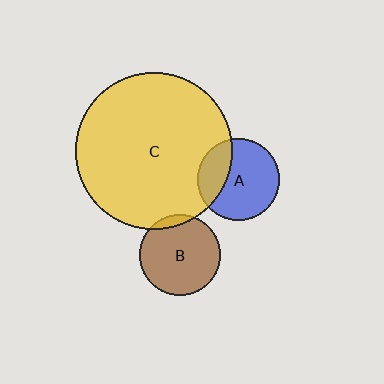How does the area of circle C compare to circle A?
Approximately 3.7 times.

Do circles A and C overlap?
Yes.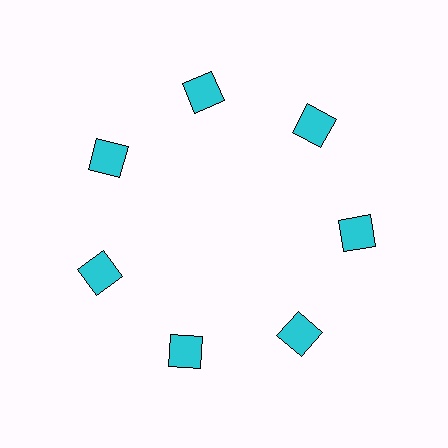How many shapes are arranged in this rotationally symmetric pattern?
There are 7 shapes, arranged in 7 groups of 1.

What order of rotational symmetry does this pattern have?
This pattern has 7-fold rotational symmetry.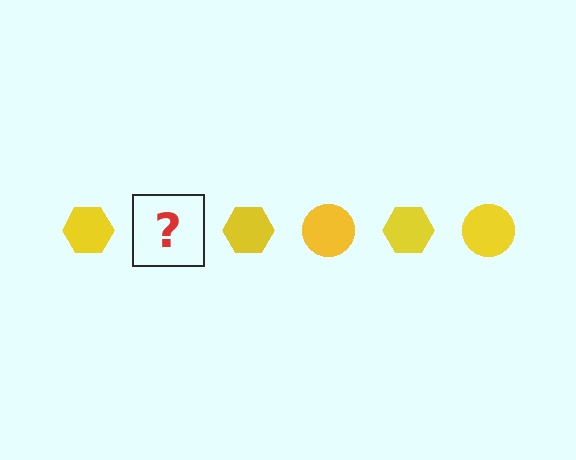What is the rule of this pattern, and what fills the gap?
The rule is that the pattern cycles through hexagon, circle shapes in yellow. The gap should be filled with a yellow circle.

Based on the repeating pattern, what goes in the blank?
The blank should be a yellow circle.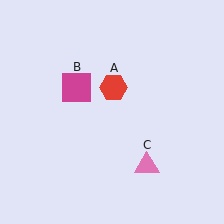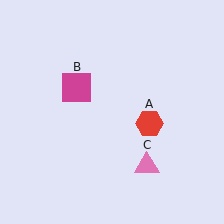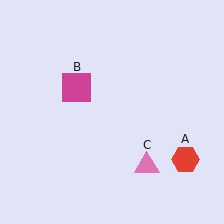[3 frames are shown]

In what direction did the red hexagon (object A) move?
The red hexagon (object A) moved down and to the right.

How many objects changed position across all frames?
1 object changed position: red hexagon (object A).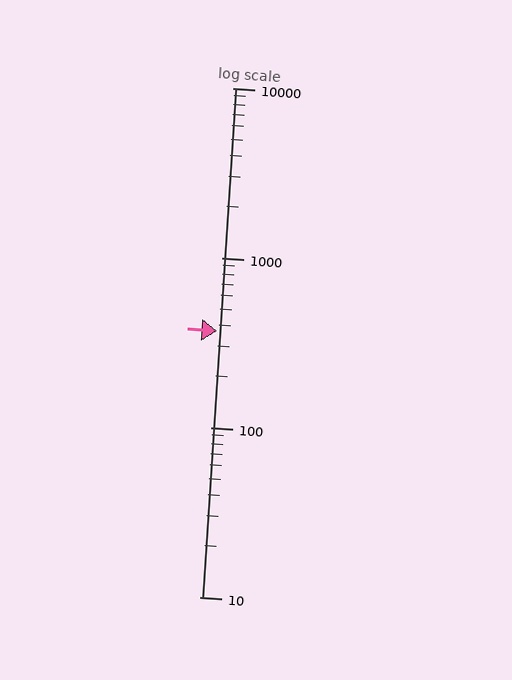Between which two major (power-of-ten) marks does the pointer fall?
The pointer is between 100 and 1000.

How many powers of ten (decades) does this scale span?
The scale spans 3 decades, from 10 to 10000.